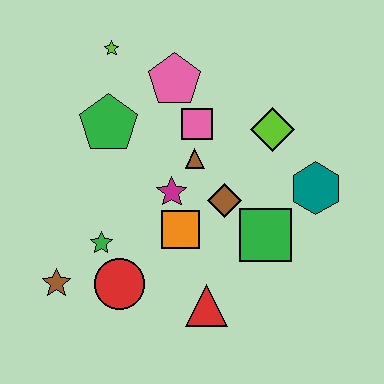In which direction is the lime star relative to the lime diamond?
The lime star is to the left of the lime diamond.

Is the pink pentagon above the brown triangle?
Yes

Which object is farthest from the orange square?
The lime star is farthest from the orange square.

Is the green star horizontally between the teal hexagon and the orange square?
No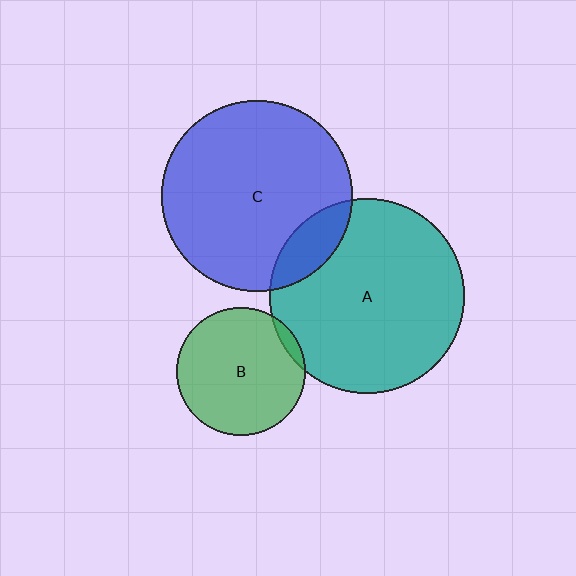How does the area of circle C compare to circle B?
Approximately 2.2 times.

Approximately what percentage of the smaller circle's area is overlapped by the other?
Approximately 15%.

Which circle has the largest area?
Circle A (teal).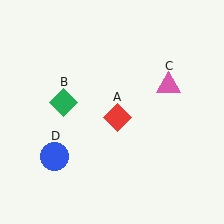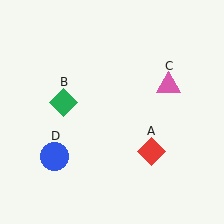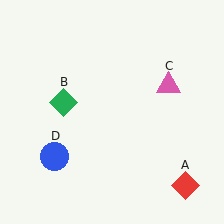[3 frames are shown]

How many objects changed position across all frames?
1 object changed position: red diamond (object A).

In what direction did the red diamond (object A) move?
The red diamond (object A) moved down and to the right.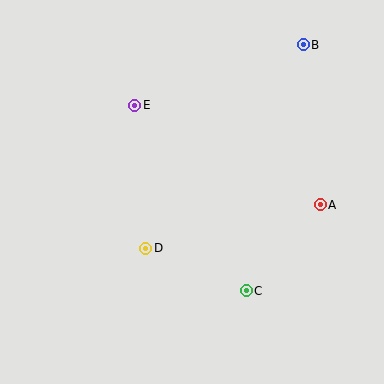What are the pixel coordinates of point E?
Point E is at (135, 105).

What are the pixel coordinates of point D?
Point D is at (146, 248).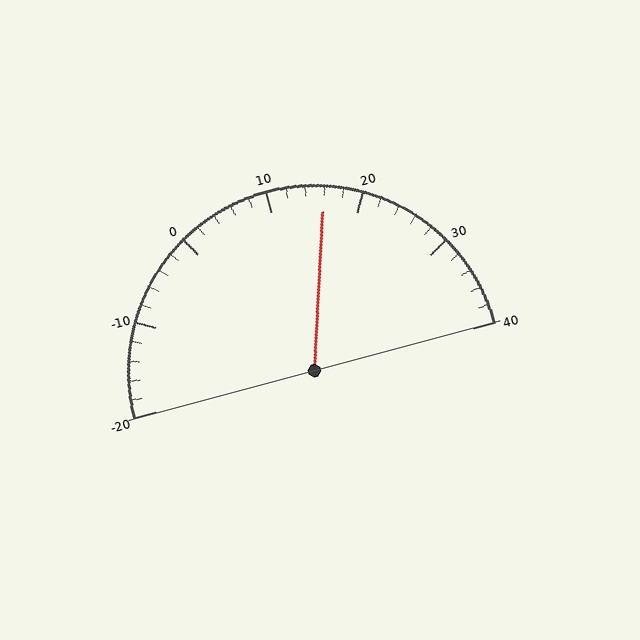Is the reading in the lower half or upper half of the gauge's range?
The reading is in the upper half of the range (-20 to 40).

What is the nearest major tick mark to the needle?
The nearest major tick mark is 20.